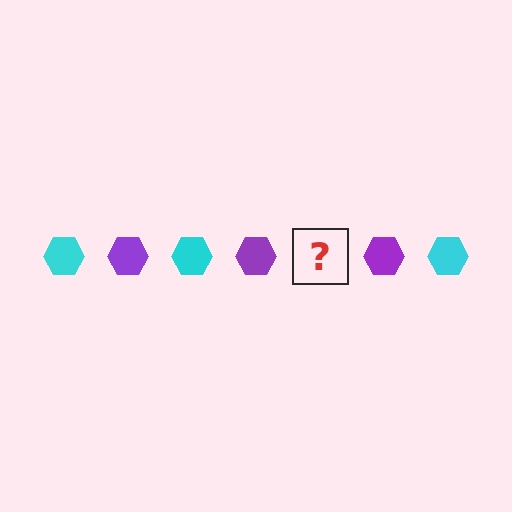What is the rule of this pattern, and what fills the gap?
The rule is that the pattern cycles through cyan, purple hexagons. The gap should be filled with a cyan hexagon.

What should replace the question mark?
The question mark should be replaced with a cyan hexagon.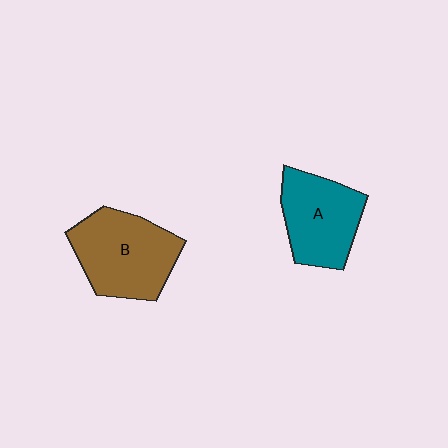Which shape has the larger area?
Shape B (brown).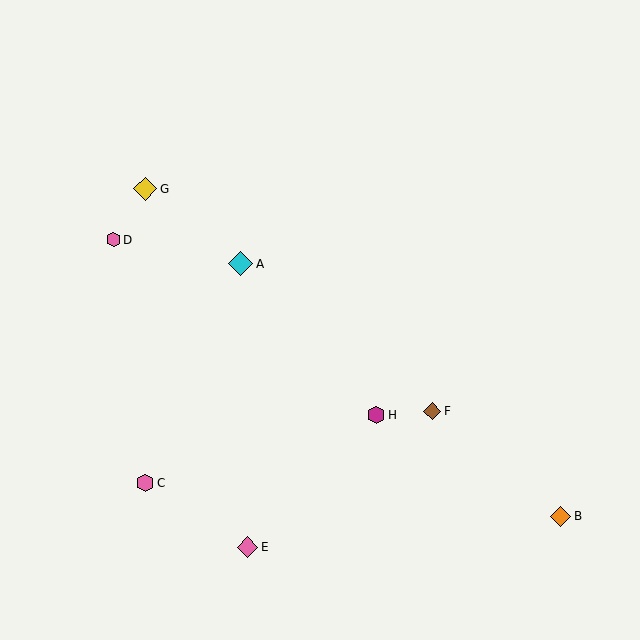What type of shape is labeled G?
Shape G is a yellow diamond.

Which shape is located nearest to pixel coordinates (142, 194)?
The yellow diamond (labeled G) at (145, 189) is nearest to that location.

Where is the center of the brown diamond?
The center of the brown diamond is at (432, 411).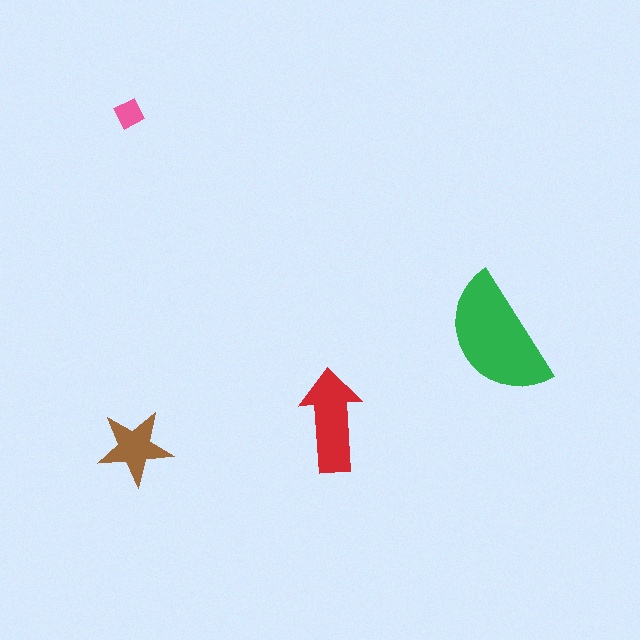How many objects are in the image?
There are 4 objects in the image.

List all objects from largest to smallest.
The green semicircle, the red arrow, the brown star, the pink diamond.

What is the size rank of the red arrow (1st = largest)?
2nd.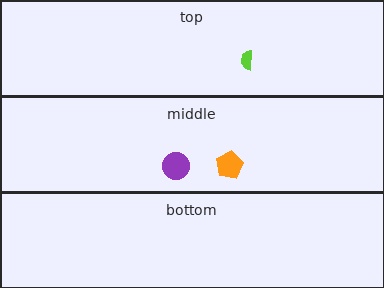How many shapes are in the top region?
1.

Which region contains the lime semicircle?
The top region.